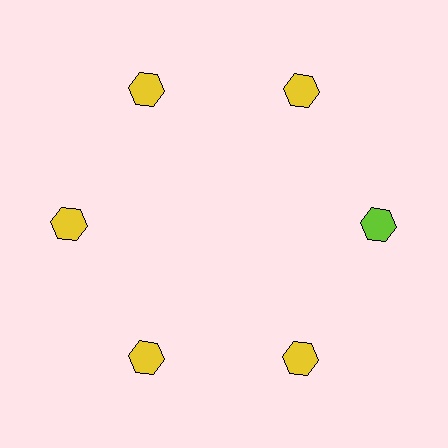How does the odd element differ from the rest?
It has a different color: lime instead of yellow.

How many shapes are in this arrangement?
There are 6 shapes arranged in a ring pattern.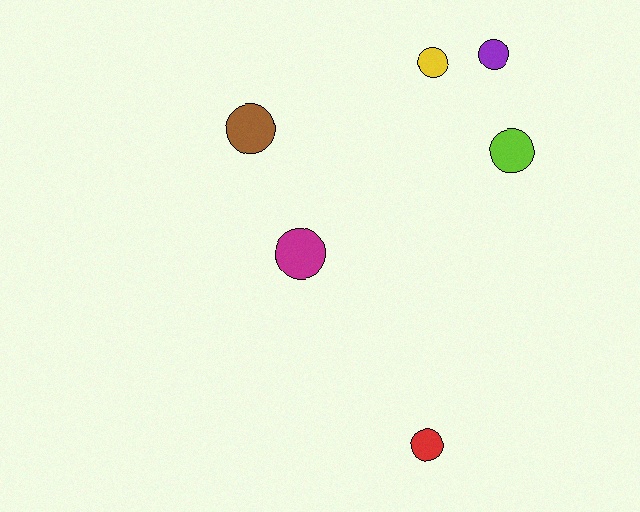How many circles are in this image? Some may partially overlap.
There are 6 circles.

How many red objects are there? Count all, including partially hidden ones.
There is 1 red object.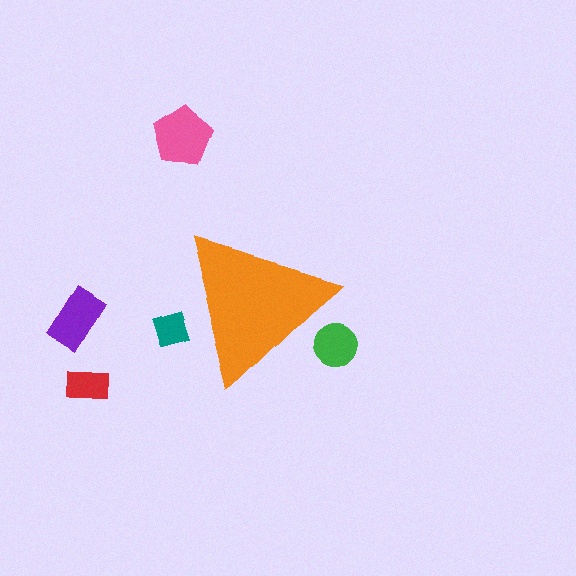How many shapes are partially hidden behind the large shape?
2 shapes are partially hidden.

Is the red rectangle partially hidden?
No, the red rectangle is fully visible.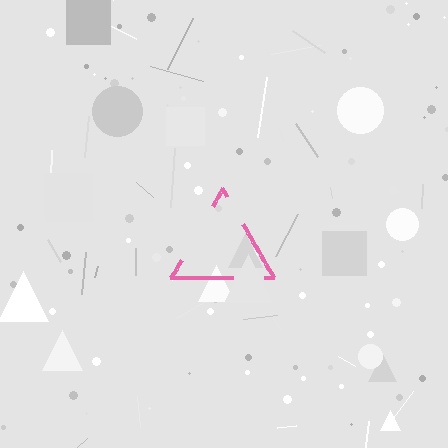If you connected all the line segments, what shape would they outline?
They would outline a triangle.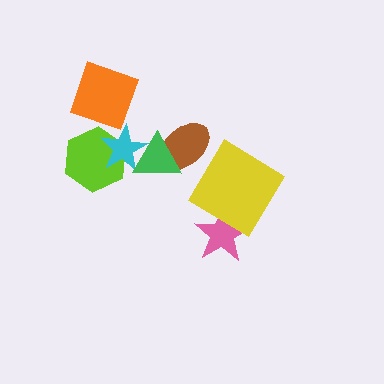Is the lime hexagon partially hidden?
Yes, it is partially covered by another shape.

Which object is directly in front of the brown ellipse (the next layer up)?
The green triangle is directly in front of the brown ellipse.